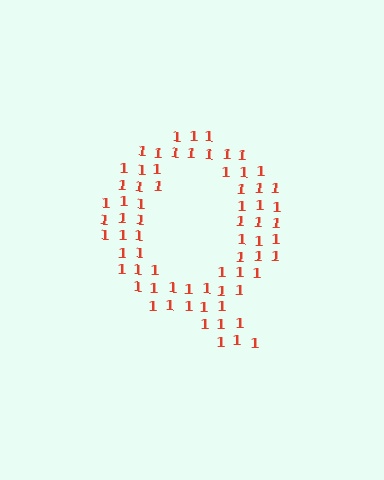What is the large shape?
The large shape is the letter Q.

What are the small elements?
The small elements are digit 1's.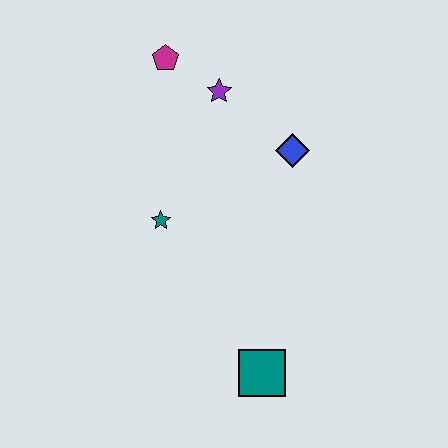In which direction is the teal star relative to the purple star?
The teal star is below the purple star.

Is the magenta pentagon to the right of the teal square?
No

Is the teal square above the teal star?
No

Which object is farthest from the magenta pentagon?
The teal square is farthest from the magenta pentagon.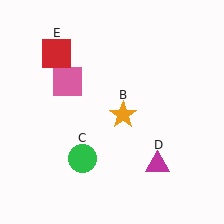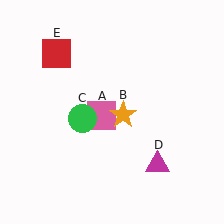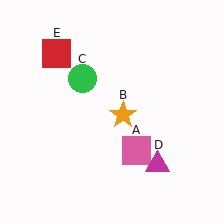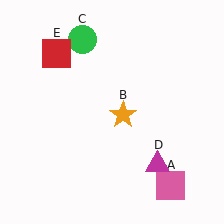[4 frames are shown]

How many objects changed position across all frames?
2 objects changed position: pink square (object A), green circle (object C).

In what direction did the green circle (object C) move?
The green circle (object C) moved up.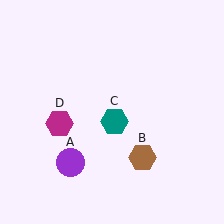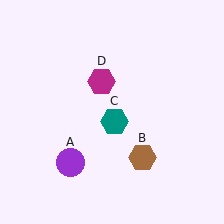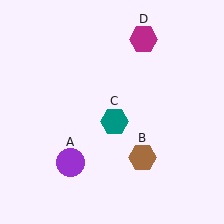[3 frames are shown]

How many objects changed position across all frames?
1 object changed position: magenta hexagon (object D).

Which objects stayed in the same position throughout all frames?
Purple circle (object A) and brown hexagon (object B) and teal hexagon (object C) remained stationary.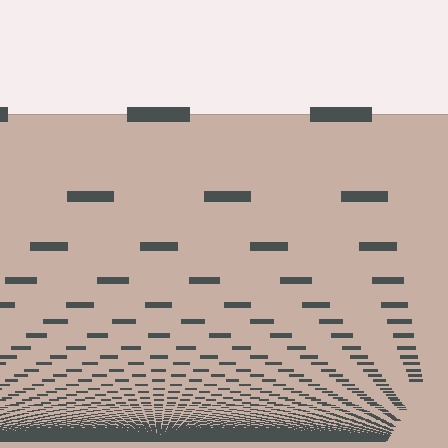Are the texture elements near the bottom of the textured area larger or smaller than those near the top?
Smaller. The gradient is inverted — elements near the bottom are smaller and denser.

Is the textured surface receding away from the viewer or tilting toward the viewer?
The surface appears to tilt toward the viewer. Texture elements get larger and sparser toward the top.